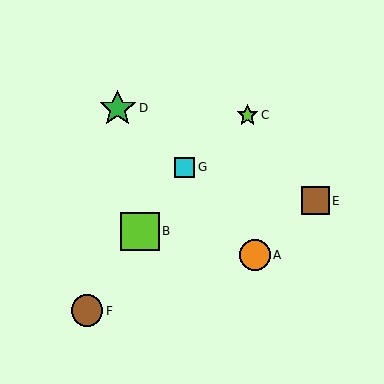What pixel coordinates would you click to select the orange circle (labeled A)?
Click at (255, 255) to select the orange circle A.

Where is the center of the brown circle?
The center of the brown circle is at (87, 311).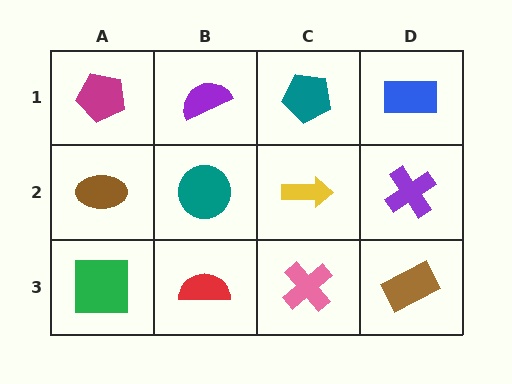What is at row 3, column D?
A brown rectangle.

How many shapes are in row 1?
4 shapes.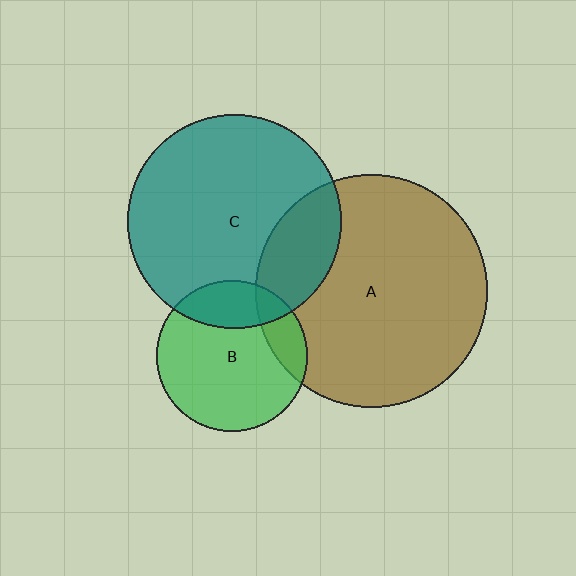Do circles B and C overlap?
Yes.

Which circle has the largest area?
Circle A (brown).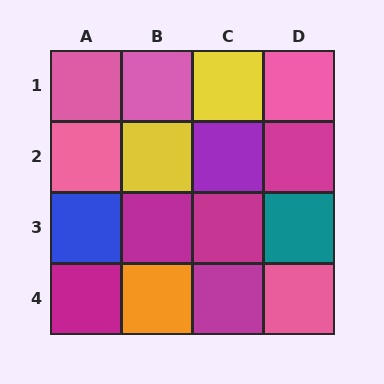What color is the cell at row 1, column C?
Yellow.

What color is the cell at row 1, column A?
Pink.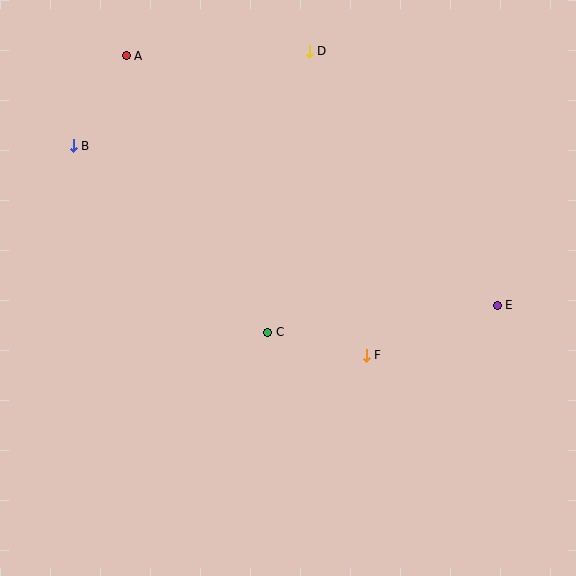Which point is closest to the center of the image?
Point C at (268, 332) is closest to the center.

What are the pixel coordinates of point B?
Point B is at (73, 146).